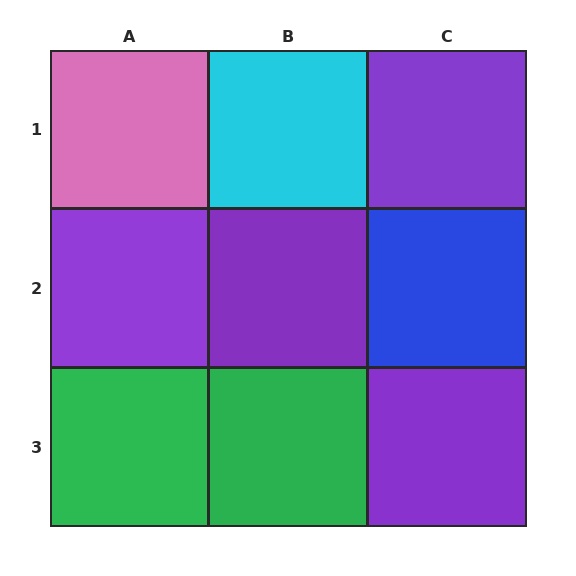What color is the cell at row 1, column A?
Pink.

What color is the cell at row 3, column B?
Green.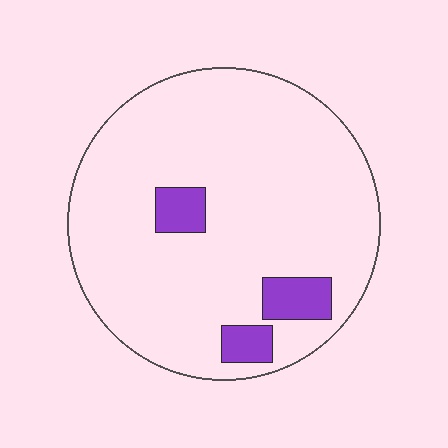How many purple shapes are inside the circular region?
3.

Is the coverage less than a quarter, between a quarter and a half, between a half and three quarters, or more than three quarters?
Less than a quarter.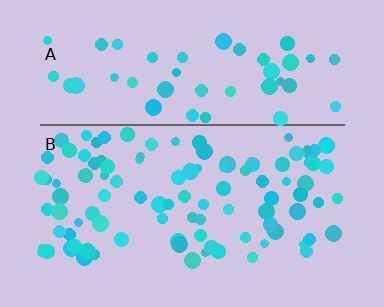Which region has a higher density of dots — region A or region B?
B (the bottom).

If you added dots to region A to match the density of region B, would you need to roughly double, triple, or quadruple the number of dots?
Approximately double.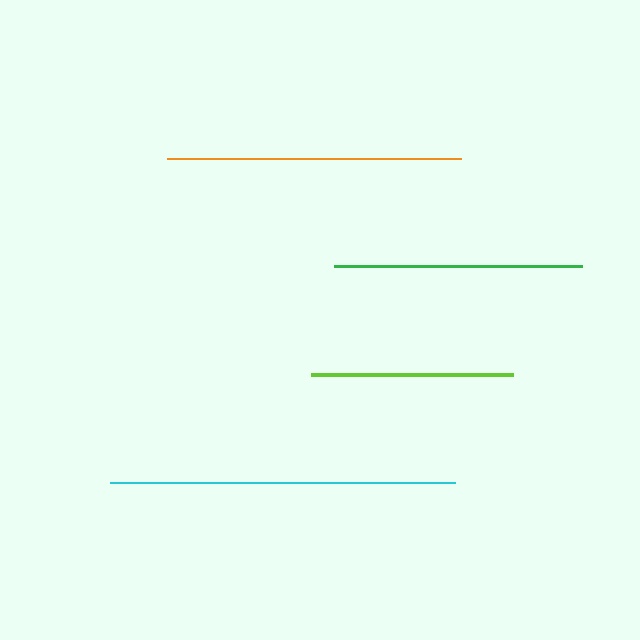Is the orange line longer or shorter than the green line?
The orange line is longer than the green line.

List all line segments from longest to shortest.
From longest to shortest: cyan, orange, green, lime.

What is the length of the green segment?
The green segment is approximately 248 pixels long.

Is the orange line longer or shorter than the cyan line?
The cyan line is longer than the orange line.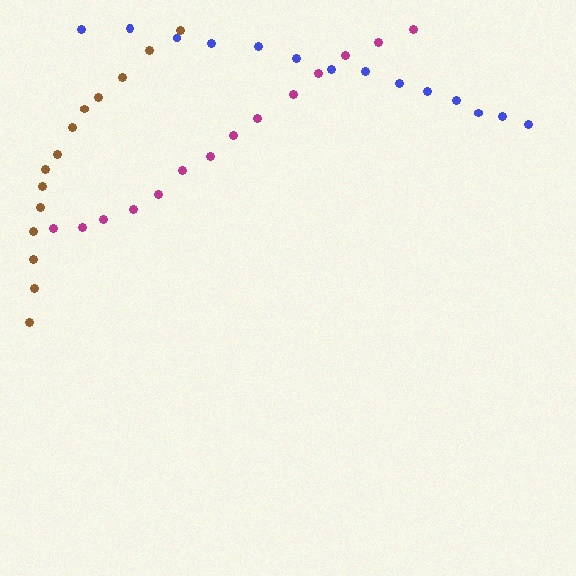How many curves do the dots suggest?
There are 3 distinct paths.